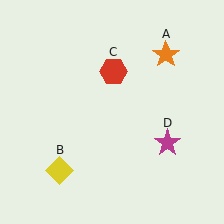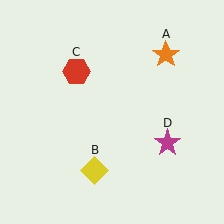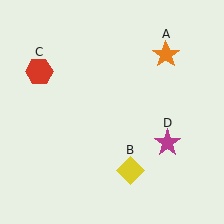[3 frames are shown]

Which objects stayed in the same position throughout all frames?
Orange star (object A) and magenta star (object D) remained stationary.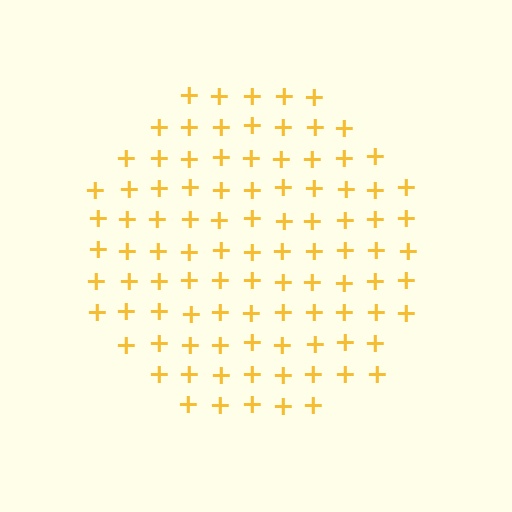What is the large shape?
The large shape is a circle.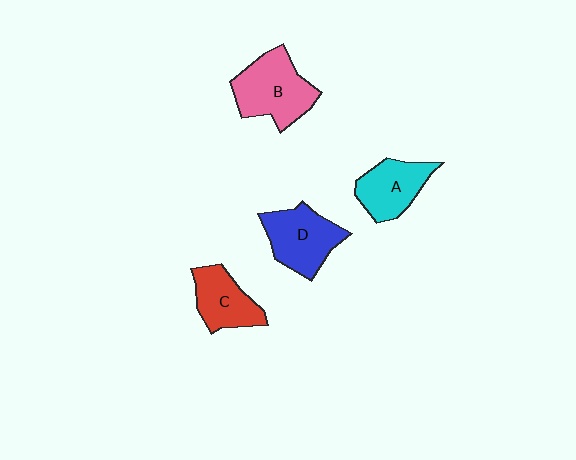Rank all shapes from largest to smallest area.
From largest to smallest: B (pink), D (blue), A (cyan), C (red).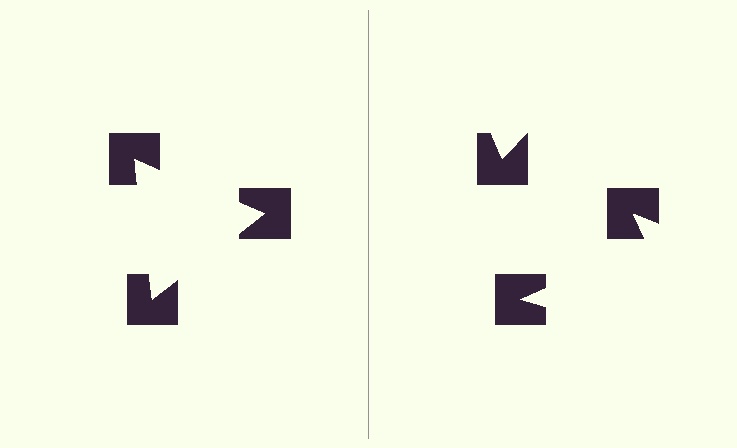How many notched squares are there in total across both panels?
6 — 3 on each side.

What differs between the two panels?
The notched squares are positioned identically on both sides; only the wedge orientations differ. On the left they align to a triangle; on the right they are misaligned.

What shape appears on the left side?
An illusory triangle.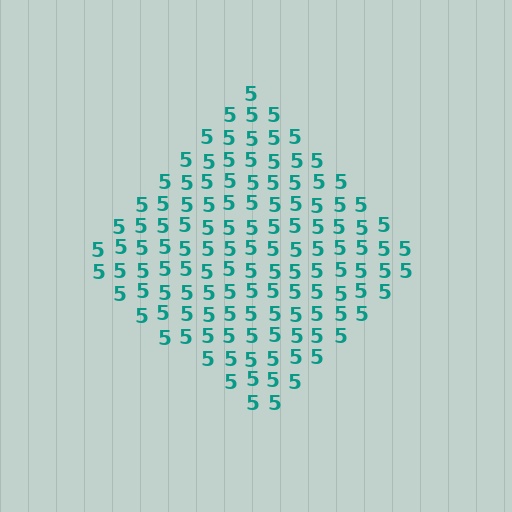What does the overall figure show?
The overall figure shows a diamond.